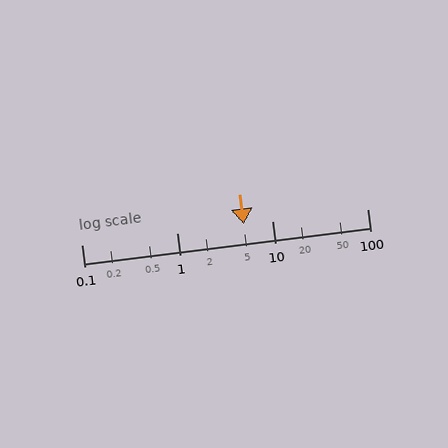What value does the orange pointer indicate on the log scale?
The pointer indicates approximately 5.1.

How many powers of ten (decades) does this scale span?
The scale spans 3 decades, from 0.1 to 100.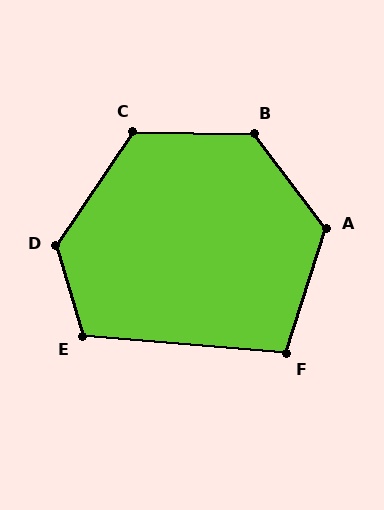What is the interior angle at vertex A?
Approximately 126 degrees (obtuse).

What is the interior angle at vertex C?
Approximately 123 degrees (obtuse).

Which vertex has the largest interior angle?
D, at approximately 130 degrees.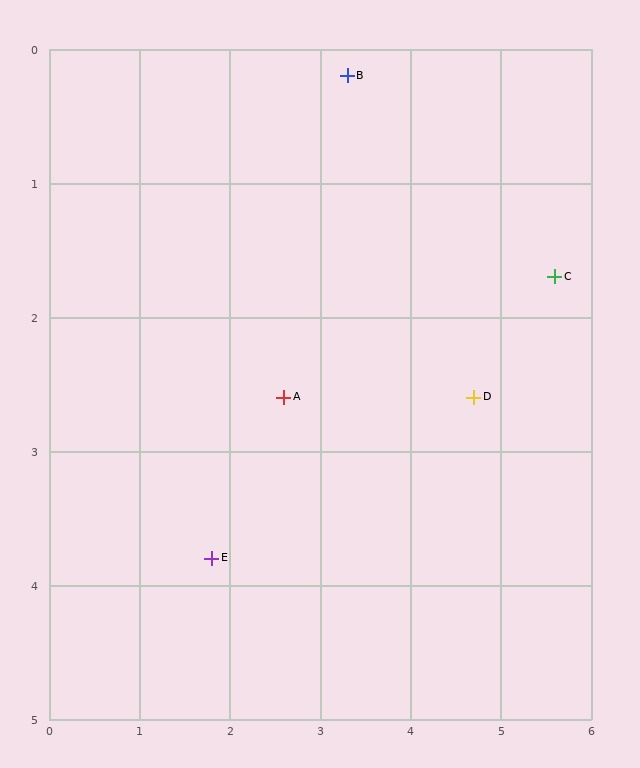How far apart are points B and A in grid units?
Points B and A are about 2.5 grid units apart.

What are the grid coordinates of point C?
Point C is at approximately (5.6, 1.7).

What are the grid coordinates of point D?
Point D is at approximately (4.7, 2.6).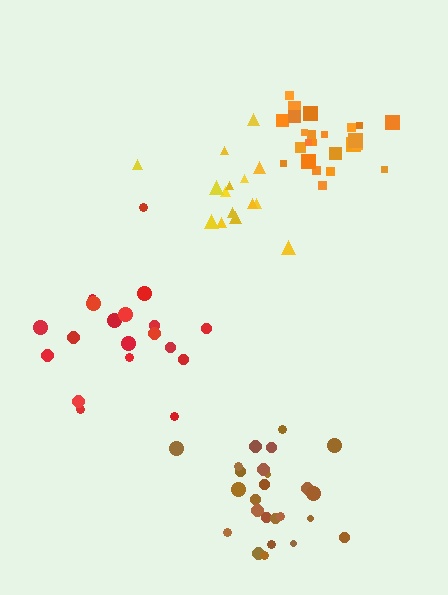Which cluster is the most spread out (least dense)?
Red.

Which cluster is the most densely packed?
Orange.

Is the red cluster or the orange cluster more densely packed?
Orange.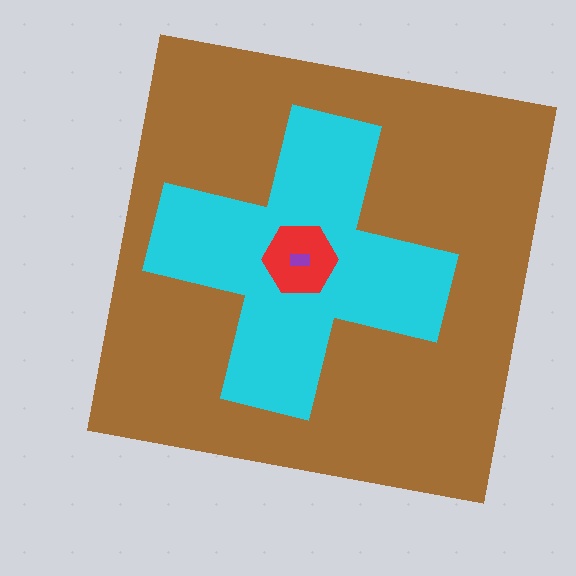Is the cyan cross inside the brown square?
Yes.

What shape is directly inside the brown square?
The cyan cross.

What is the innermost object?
The purple rectangle.